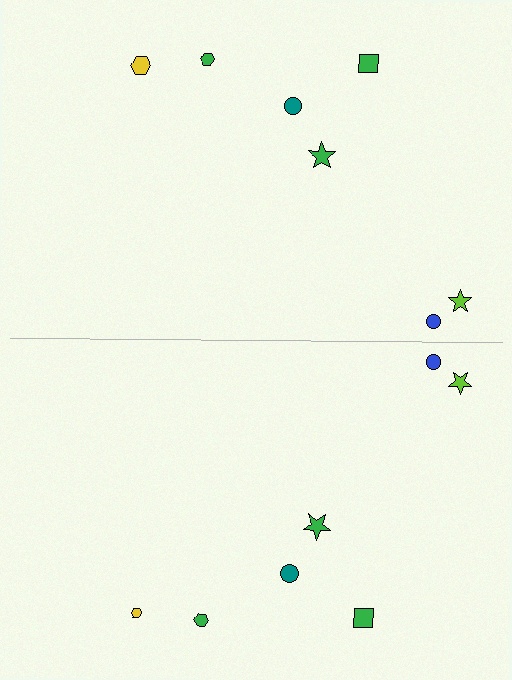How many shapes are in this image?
There are 14 shapes in this image.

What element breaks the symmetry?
The yellow hexagon on the bottom side has a different size than its mirror counterpart.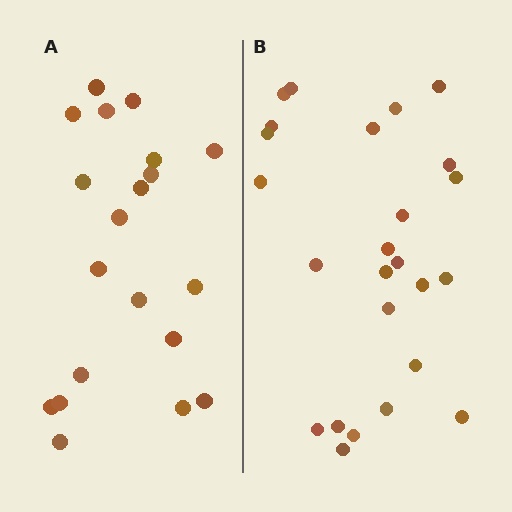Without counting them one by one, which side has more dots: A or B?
Region B (the right region) has more dots.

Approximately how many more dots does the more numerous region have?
Region B has about 5 more dots than region A.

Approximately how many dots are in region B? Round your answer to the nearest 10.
About 20 dots. (The exact count is 25, which rounds to 20.)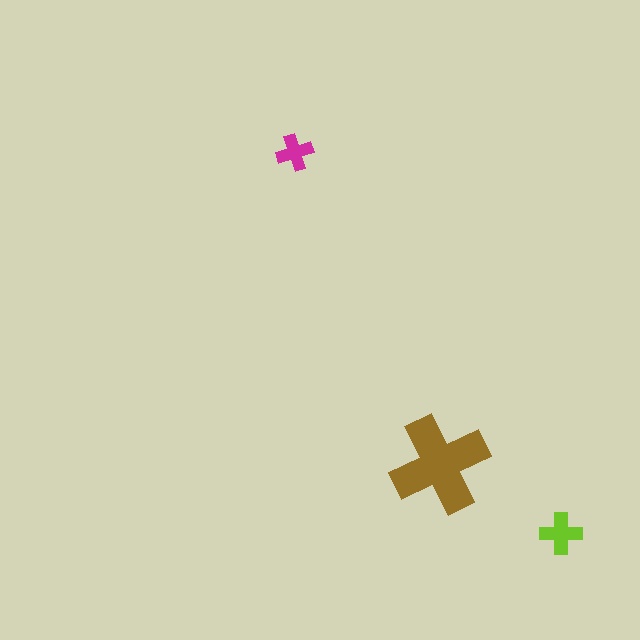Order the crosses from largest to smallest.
the brown one, the lime one, the magenta one.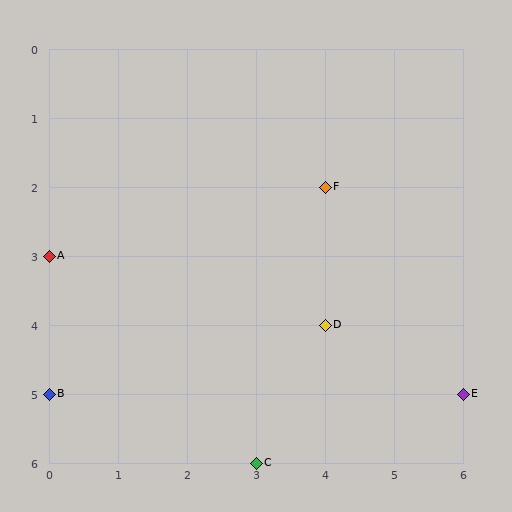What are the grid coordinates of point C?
Point C is at grid coordinates (3, 6).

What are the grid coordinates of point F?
Point F is at grid coordinates (4, 2).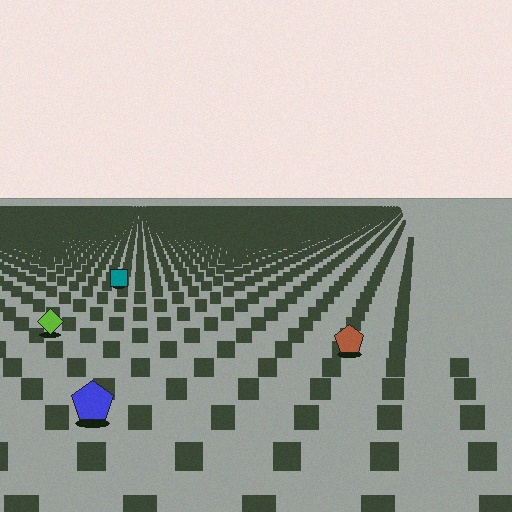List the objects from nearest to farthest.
From nearest to farthest: the blue pentagon, the brown pentagon, the lime diamond, the teal square.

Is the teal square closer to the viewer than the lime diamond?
No. The lime diamond is closer — you can tell from the texture gradient: the ground texture is coarser near it.